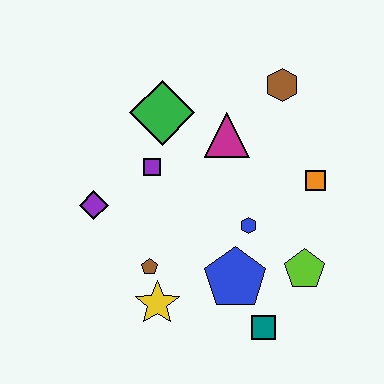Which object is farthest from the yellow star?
The brown hexagon is farthest from the yellow star.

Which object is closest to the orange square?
The blue hexagon is closest to the orange square.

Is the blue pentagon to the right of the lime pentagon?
No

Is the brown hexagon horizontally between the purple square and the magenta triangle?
No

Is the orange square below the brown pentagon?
No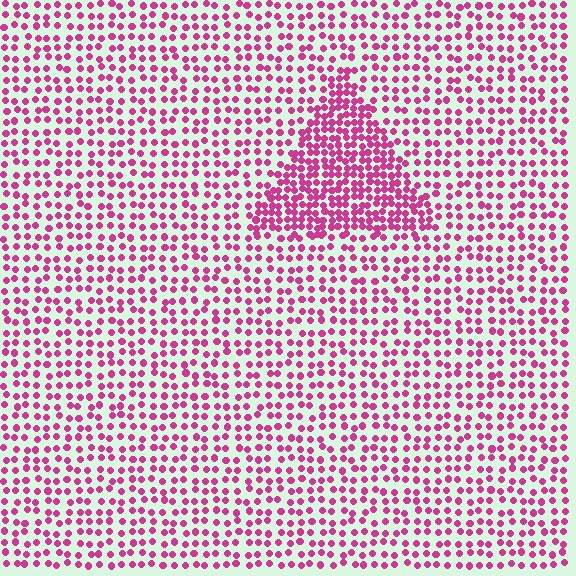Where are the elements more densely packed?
The elements are more densely packed inside the triangle boundary.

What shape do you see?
I see a triangle.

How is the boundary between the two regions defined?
The boundary is defined by a change in element density (approximately 2.0x ratio). All elements are the same color, size, and shape.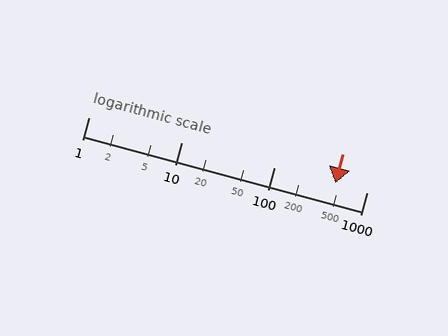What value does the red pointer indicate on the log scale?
The pointer indicates approximately 460.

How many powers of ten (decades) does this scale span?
The scale spans 3 decades, from 1 to 1000.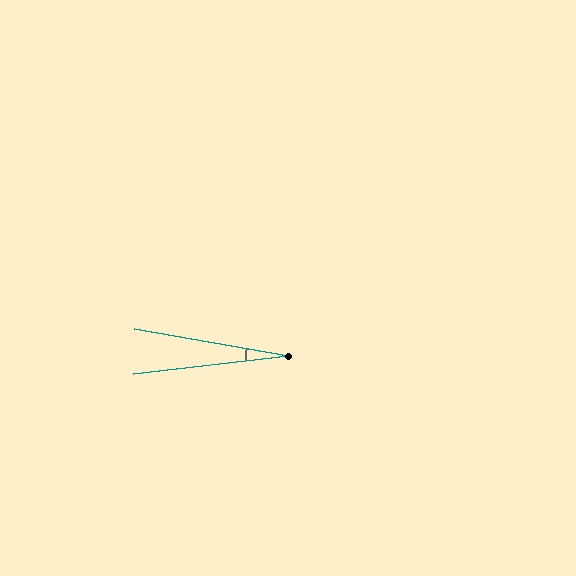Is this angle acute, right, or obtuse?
It is acute.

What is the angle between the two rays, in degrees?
Approximately 16 degrees.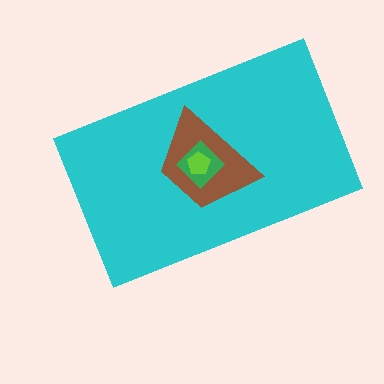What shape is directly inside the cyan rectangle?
The brown trapezoid.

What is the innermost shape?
The lime pentagon.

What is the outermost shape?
The cyan rectangle.